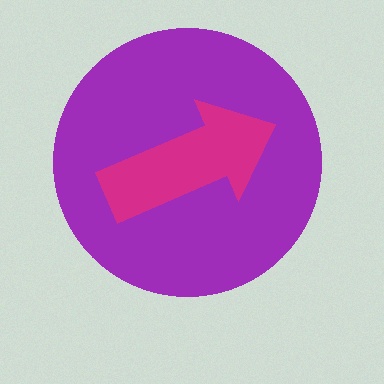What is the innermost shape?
The magenta arrow.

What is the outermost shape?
The purple circle.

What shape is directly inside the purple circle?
The magenta arrow.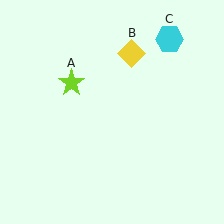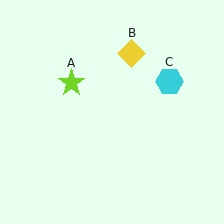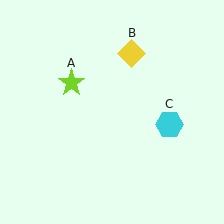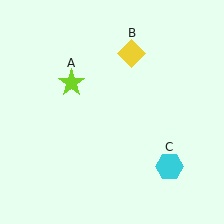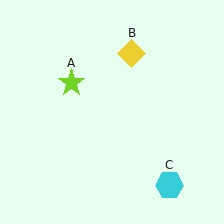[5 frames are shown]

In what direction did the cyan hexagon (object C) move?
The cyan hexagon (object C) moved down.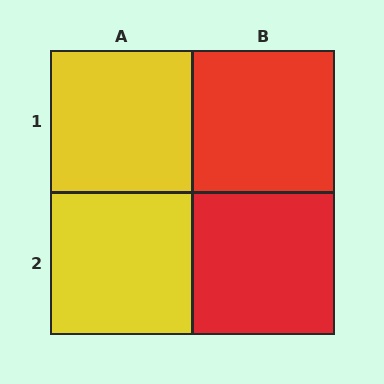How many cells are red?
2 cells are red.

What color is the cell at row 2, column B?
Red.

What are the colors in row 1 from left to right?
Yellow, red.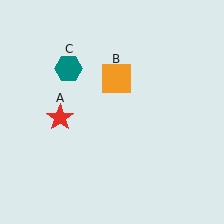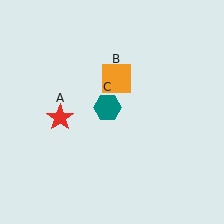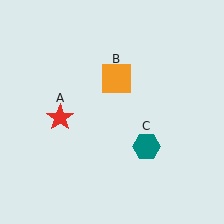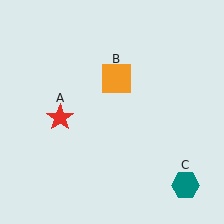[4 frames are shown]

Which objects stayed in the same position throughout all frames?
Red star (object A) and orange square (object B) remained stationary.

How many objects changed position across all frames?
1 object changed position: teal hexagon (object C).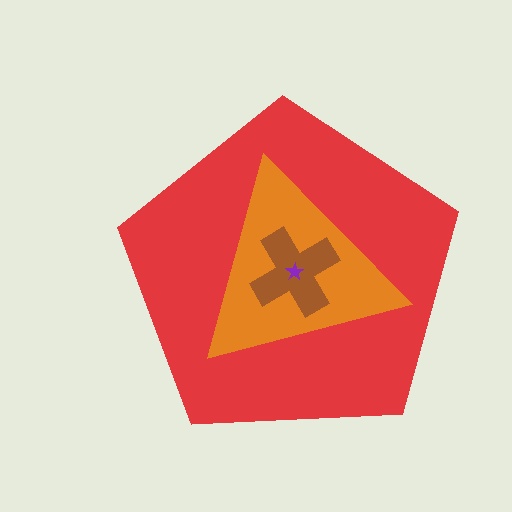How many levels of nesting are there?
4.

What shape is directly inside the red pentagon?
The orange triangle.